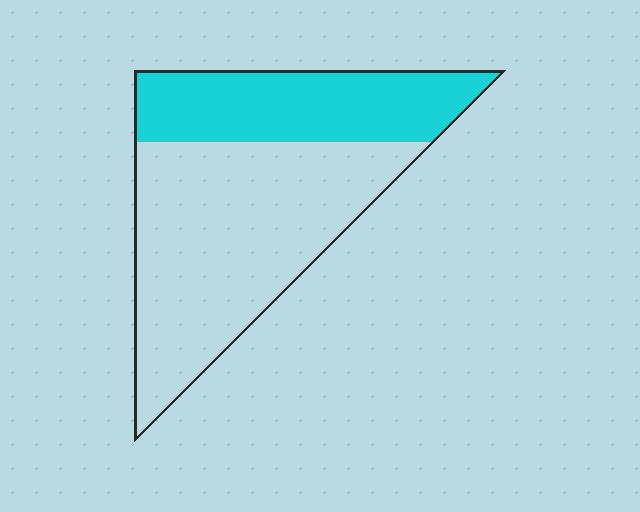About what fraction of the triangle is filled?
About one third (1/3).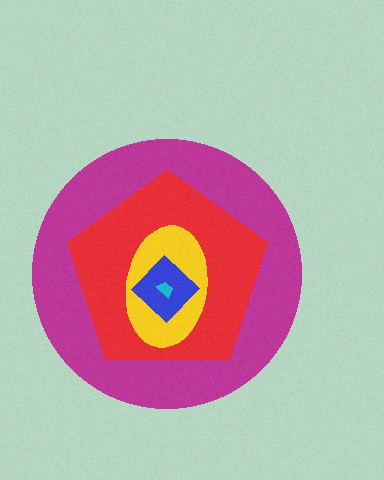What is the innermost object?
The cyan trapezoid.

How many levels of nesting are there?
5.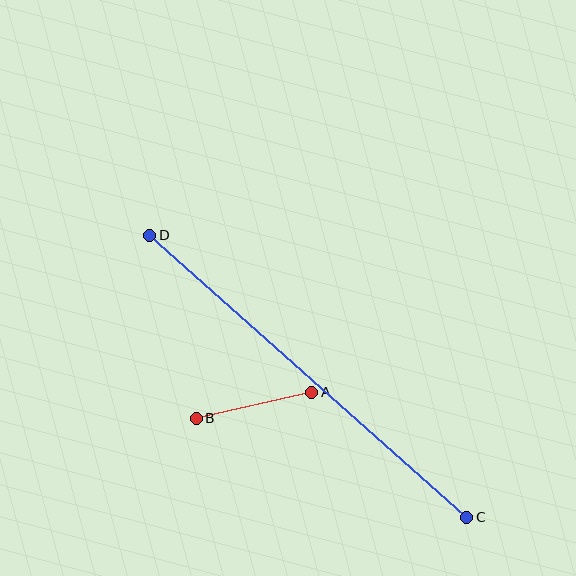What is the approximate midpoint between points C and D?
The midpoint is at approximately (308, 376) pixels.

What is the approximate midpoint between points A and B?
The midpoint is at approximately (254, 405) pixels.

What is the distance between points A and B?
The distance is approximately 119 pixels.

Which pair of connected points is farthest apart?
Points C and D are farthest apart.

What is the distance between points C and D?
The distance is approximately 425 pixels.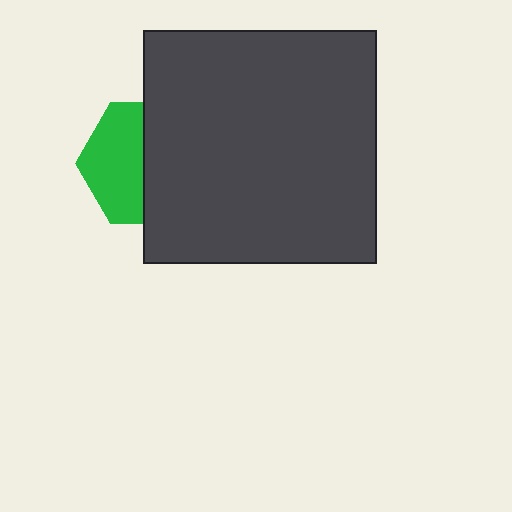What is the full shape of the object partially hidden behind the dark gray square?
The partially hidden object is a green hexagon.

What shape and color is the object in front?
The object in front is a dark gray square.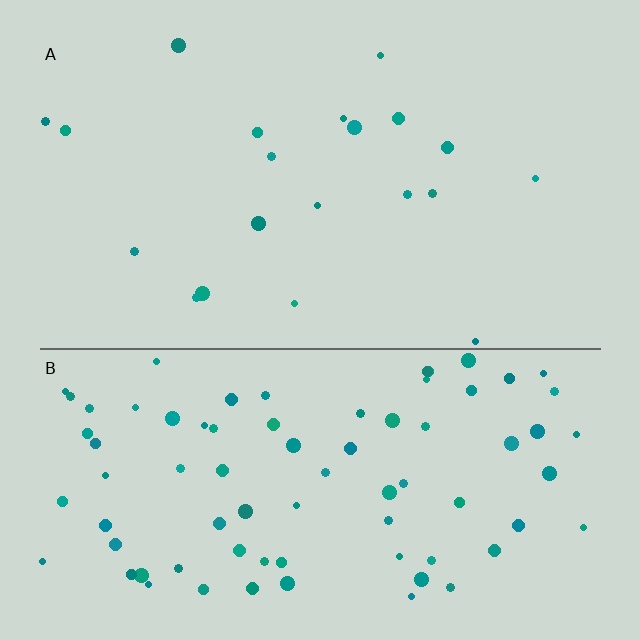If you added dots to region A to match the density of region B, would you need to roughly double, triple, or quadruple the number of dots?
Approximately quadruple.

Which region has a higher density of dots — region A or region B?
B (the bottom).